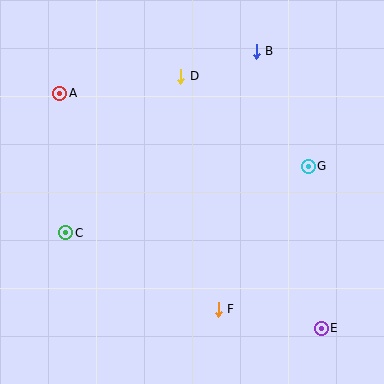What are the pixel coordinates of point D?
Point D is at (181, 76).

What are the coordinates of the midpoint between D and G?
The midpoint between D and G is at (244, 121).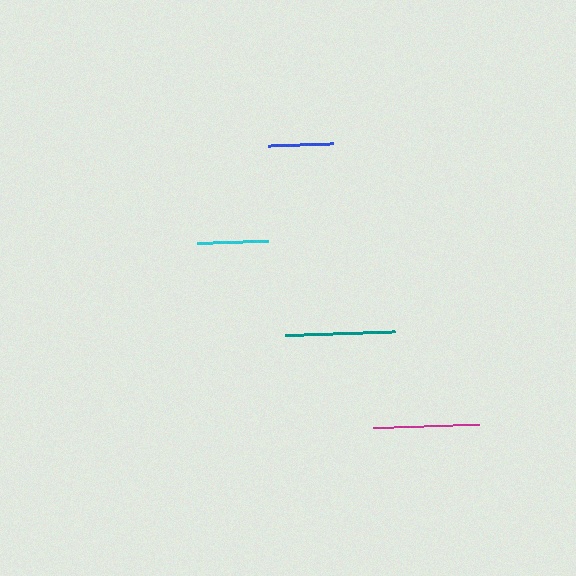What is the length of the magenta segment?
The magenta segment is approximately 106 pixels long.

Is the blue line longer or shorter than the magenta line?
The magenta line is longer than the blue line.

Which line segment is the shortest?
The blue line is the shortest at approximately 66 pixels.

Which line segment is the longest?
The teal line is the longest at approximately 110 pixels.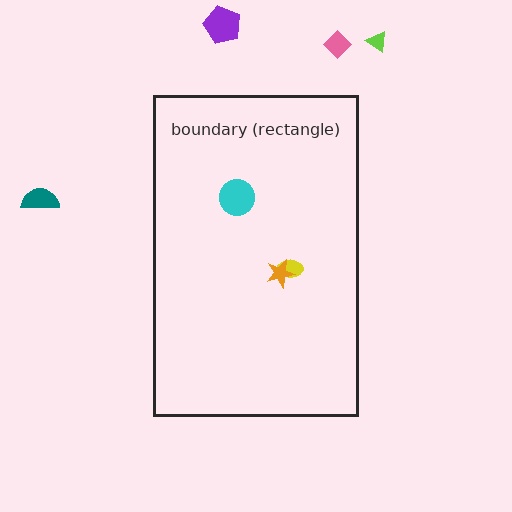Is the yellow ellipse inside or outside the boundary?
Inside.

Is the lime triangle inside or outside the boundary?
Outside.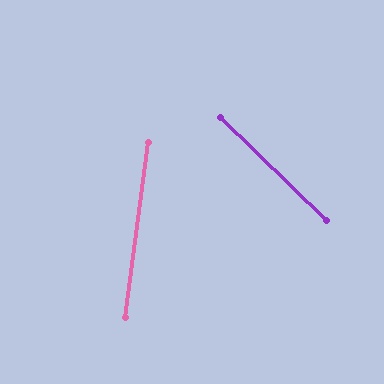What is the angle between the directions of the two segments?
Approximately 53 degrees.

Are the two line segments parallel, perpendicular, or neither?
Neither parallel nor perpendicular — they differ by about 53°.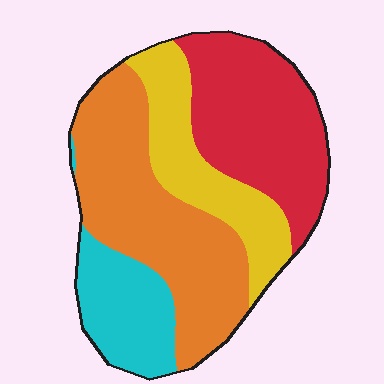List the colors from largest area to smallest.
From largest to smallest: orange, red, yellow, cyan.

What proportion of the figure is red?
Red takes up between a quarter and a half of the figure.